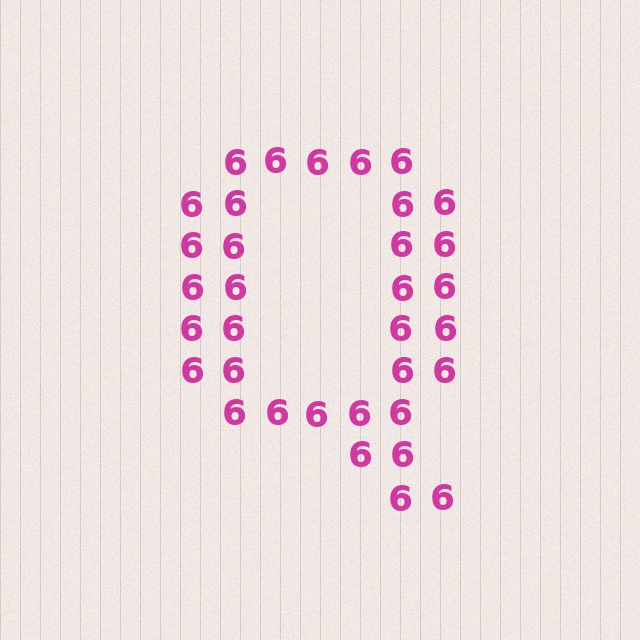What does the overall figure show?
The overall figure shows the letter Q.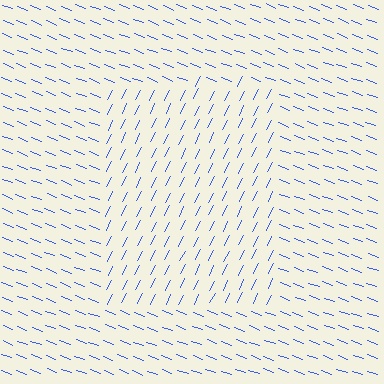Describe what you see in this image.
The image is filled with small blue line segments. A rectangle region in the image has lines oriented differently from the surrounding lines, creating a visible texture boundary.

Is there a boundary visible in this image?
Yes, there is a texture boundary formed by a change in line orientation.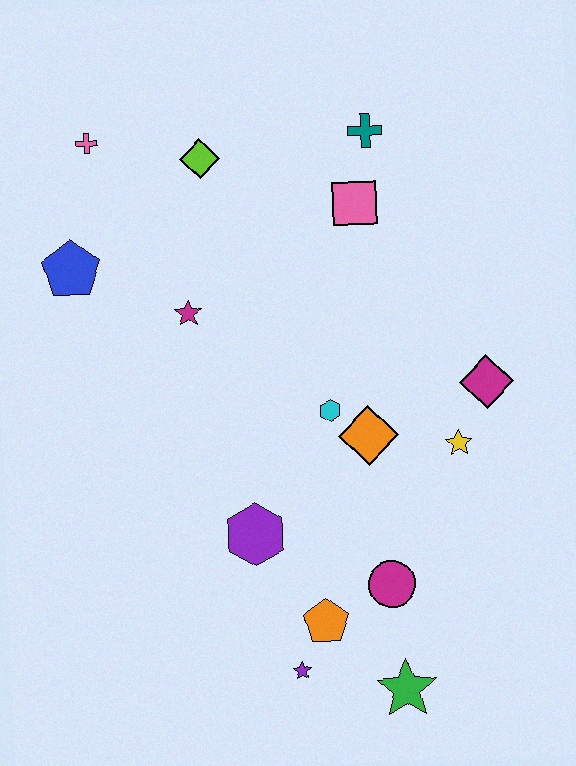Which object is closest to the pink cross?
The lime diamond is closest to the pink cross.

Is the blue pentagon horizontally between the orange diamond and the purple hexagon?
No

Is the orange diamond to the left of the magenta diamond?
Yes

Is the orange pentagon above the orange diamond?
No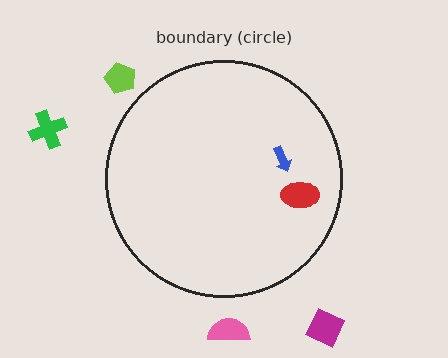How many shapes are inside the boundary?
2 inside, 4 outside.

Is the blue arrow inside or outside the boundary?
Inside.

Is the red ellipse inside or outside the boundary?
Inside.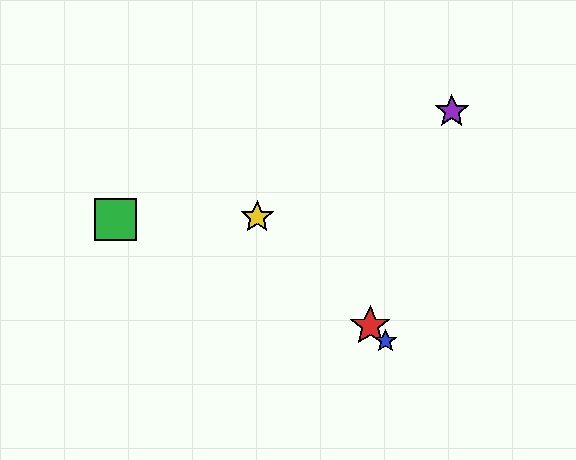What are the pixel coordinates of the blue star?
The blue star is at (386, 341).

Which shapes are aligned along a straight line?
The red star, the blue star, the yellow star are aligned along a straight line.